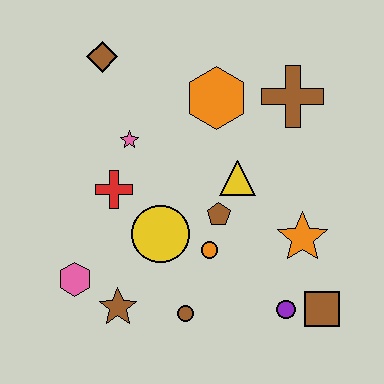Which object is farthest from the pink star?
The brown square is farthest from the pink star.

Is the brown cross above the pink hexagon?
Yes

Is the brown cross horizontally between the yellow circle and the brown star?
No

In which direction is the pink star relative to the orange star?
The pink star is to the left of the orange star.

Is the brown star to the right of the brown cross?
No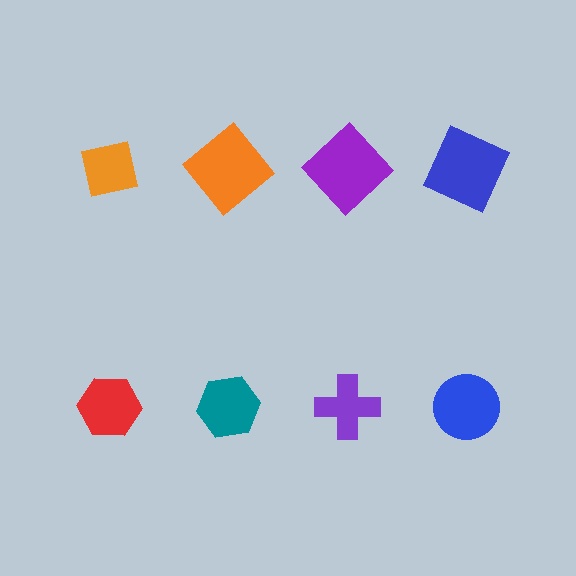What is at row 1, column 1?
An orange square.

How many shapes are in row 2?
4 shapes.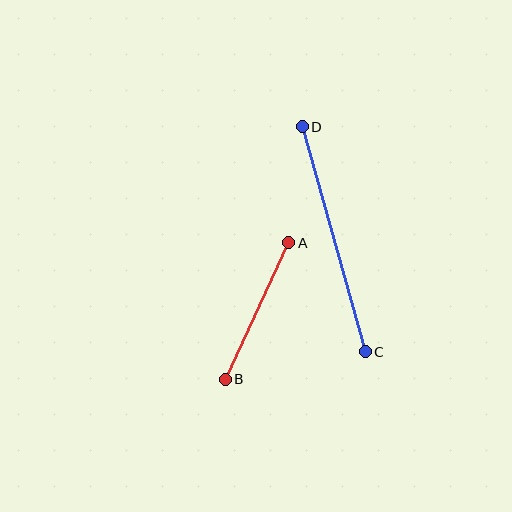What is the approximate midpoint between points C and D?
The midpoint is at approximately (334, 239) pixels.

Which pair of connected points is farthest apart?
Points C and D are farthest apart.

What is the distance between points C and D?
The distance is approximately 234 pixels.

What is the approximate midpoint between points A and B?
The midpoint is at approximately (257, 311) pixels.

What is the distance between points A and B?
The distance is approximately 150 pixels.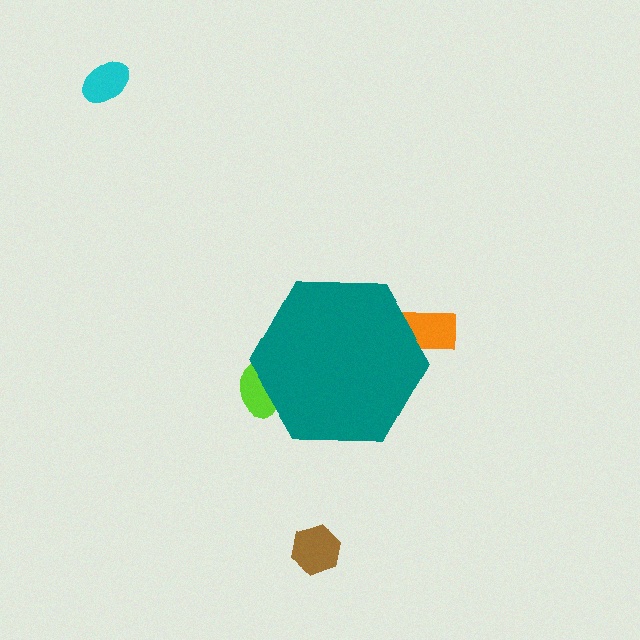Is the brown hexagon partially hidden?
No, the brown hexagon is fully visible.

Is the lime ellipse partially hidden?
Yes, the lime ellipse is partially hidden behind the teal hexagon.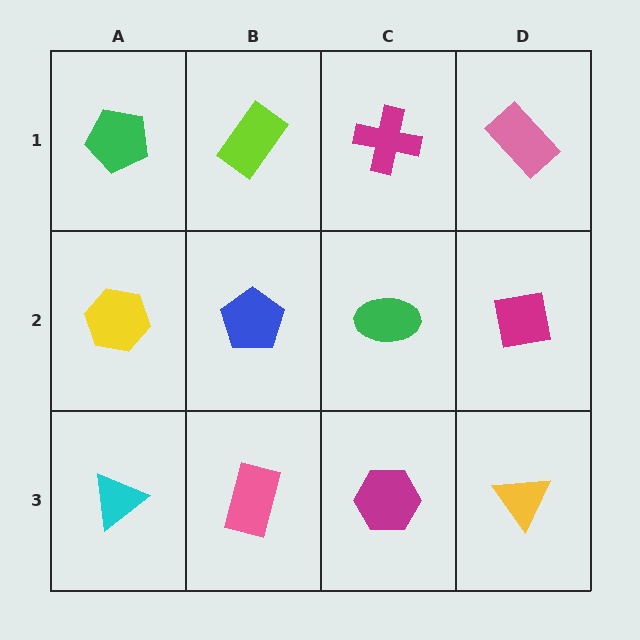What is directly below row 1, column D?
A magenta square.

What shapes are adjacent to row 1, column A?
A yellow hexagon (row 2, column A), a lime rectangle (row 1, column B).